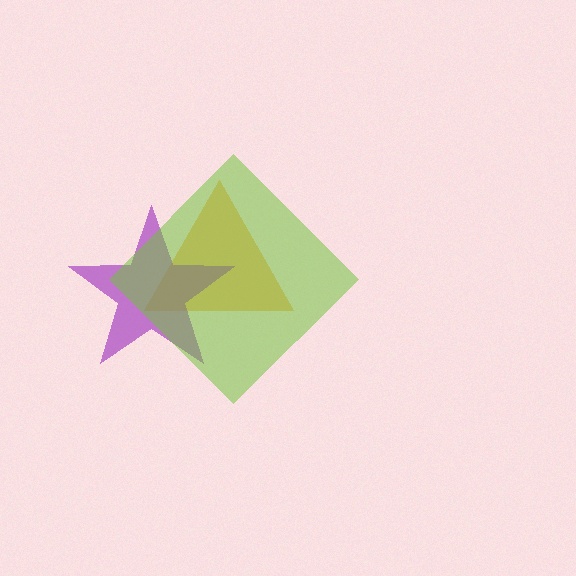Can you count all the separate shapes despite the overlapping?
Yes, there are 3 separate shapes.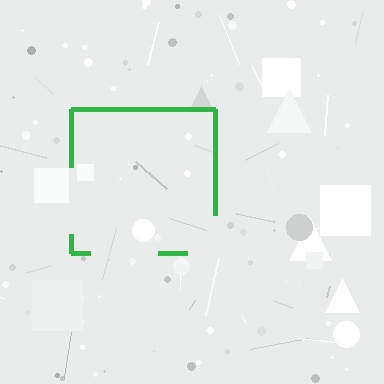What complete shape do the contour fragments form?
The contour fragments form a square.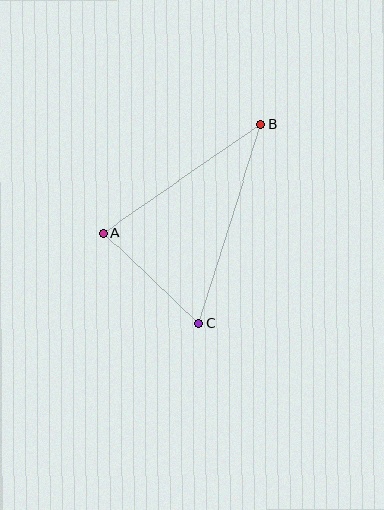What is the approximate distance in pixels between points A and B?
The distance between A and B is approximately 191 pixels.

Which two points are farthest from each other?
Points B and C are farthest from each other.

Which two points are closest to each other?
Points A and C are closest to each other.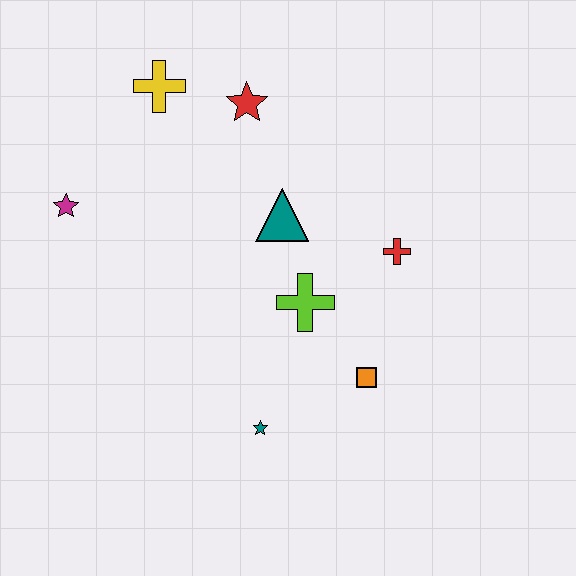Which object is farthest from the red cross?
The magenta star is farthest from the red cross.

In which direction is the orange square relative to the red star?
The orange square is below the red star.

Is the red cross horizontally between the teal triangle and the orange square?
No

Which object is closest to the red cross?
The lime cross is closest to the red cross.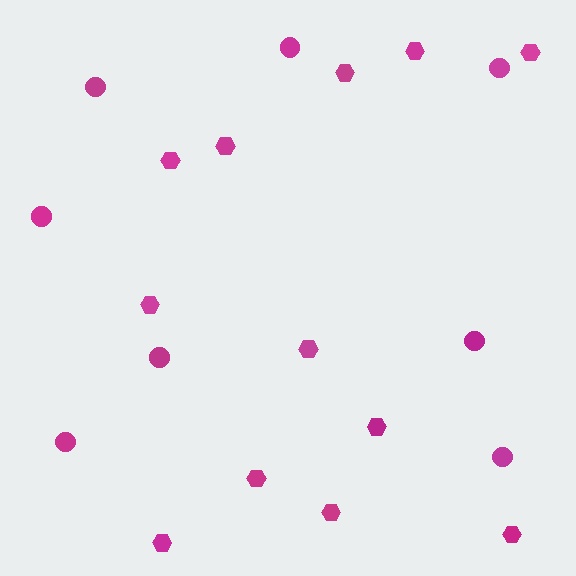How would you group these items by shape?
There are 2 groups: one group of hexagons (12) and one group of circles (8).